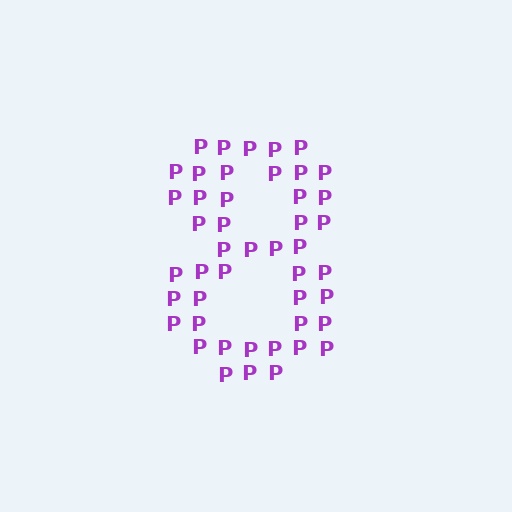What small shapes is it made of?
It is made of small letter P's.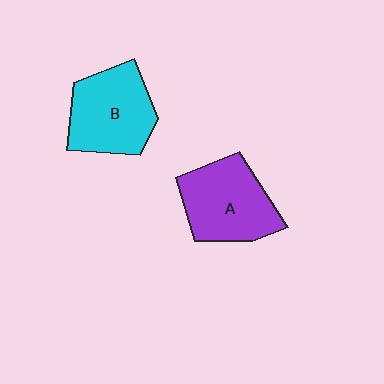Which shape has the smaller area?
Shape B (cyan).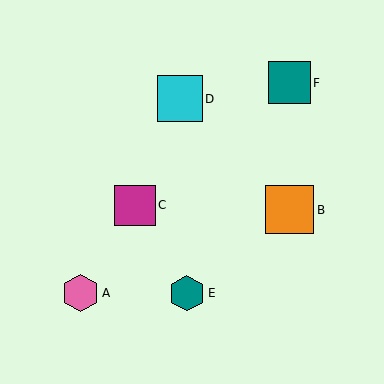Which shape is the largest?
The orange square (labeled B) is the largest.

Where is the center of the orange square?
The center of the orange square is at (290, 210).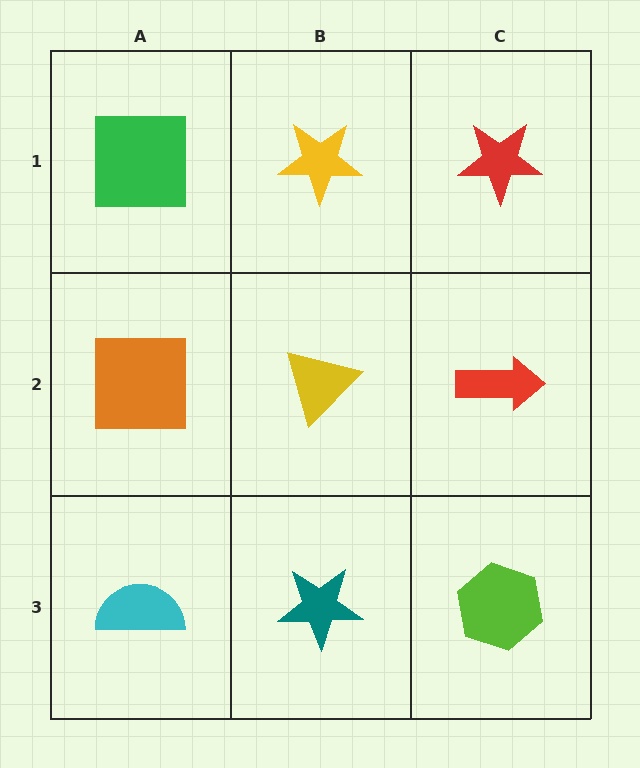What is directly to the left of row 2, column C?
A yellow triangle.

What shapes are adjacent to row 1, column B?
A yellow triangle (row 2, column B), a green square (row 1, column A), a red star (row 1, column C).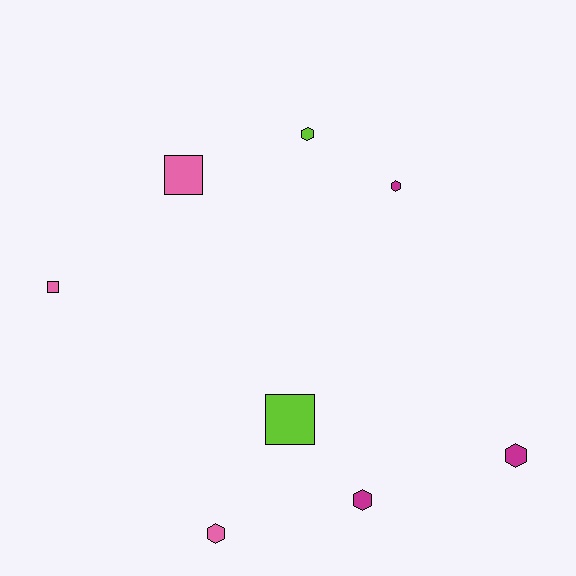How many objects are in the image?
There are 8 objects.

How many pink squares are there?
There are 2 pink squares.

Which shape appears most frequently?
Hexagon, with 5 objects.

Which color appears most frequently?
Magenta, with 3 objects.